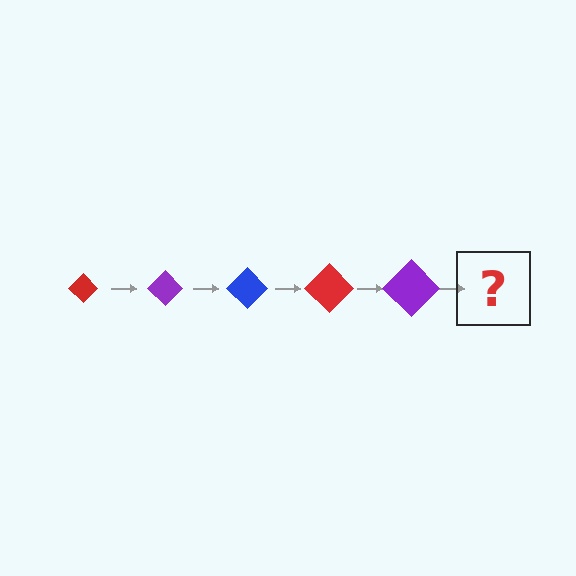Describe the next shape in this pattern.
It should be a blue diamond, larger than the previous one.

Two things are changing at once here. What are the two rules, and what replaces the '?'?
The two rules are that the diamond grows larger each step and the color cycles through red, purple, and blue. The '?' should be a blue diamond, larger than the previous one.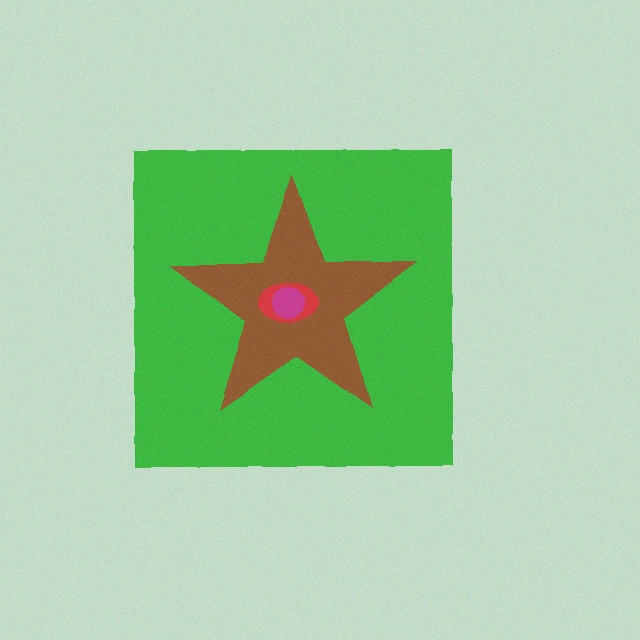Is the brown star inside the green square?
Yes.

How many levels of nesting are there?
4.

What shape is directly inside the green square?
The brown star.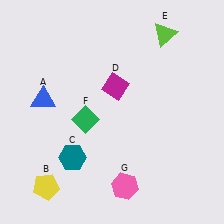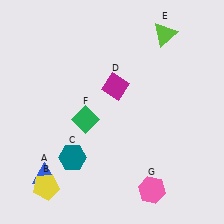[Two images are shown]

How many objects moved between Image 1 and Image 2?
2 objects moved between the two images.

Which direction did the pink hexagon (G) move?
The pink hexagon (G) moved right.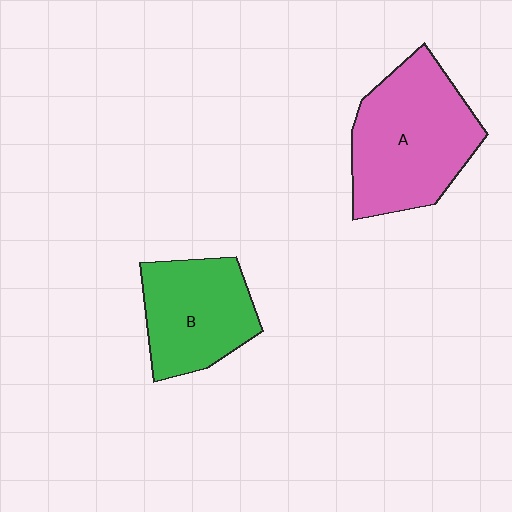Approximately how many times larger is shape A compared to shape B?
Approximately 1.4 times.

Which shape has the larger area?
Shape A (pink).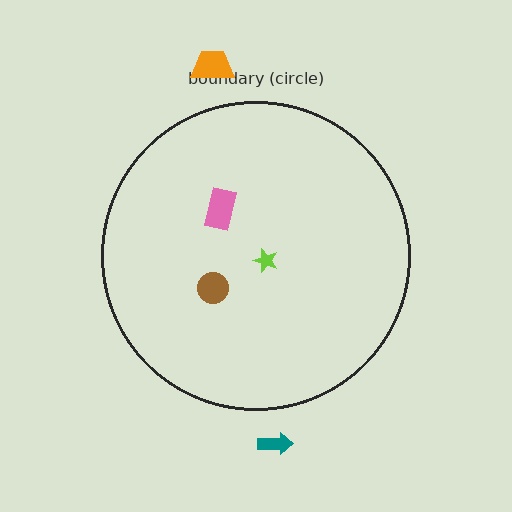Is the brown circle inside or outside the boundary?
Inside.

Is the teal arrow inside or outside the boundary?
Outside.